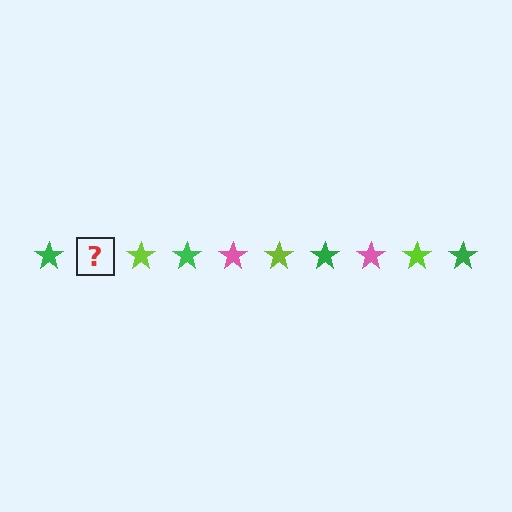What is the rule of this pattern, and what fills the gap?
The rule is that the pattern cycles through green, pink, lime stars. The gap should be filled with a pink star.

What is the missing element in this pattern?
The missing element is a pink star.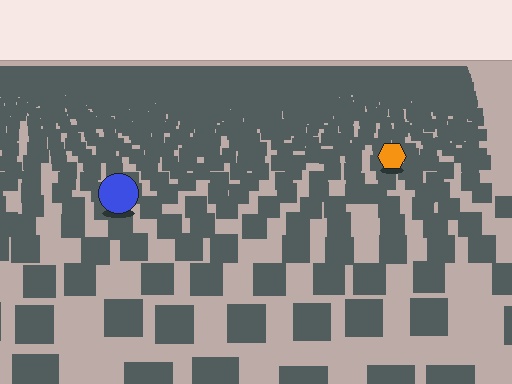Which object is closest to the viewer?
The blue circle is closest. The texture marks near it are larger and more spread out.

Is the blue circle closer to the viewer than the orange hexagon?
Yes. The blue circle is closer — you can tell from the texture gradient: the ground texture is coarser near it.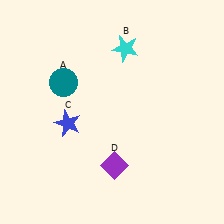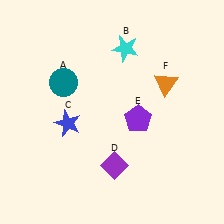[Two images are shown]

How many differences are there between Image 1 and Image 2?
There are 2 differences between the two images.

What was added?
A purple pentagon (E), an orange triangle (F) were added in Image 2.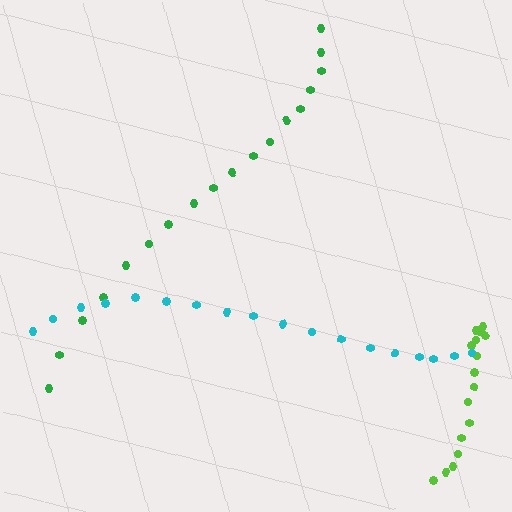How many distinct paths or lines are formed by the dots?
There are 3 distinct paths.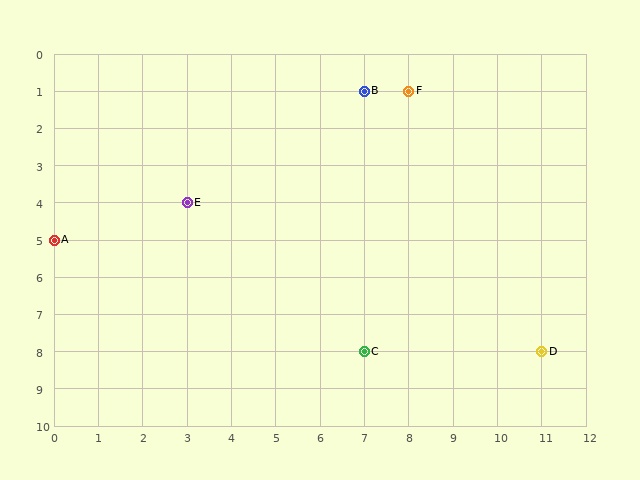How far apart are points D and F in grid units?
Points D and F are 3 columns and 7 rows apart (about 7.6 grid units diagonally).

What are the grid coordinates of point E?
Point E is at grid coordinates (3, 4).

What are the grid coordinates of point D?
Point D is at grid coordinates (11, 8).